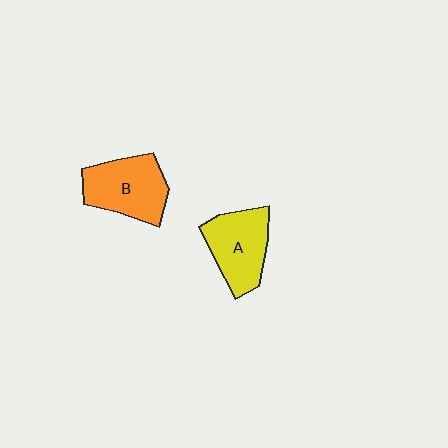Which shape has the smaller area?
Shape A (yellow).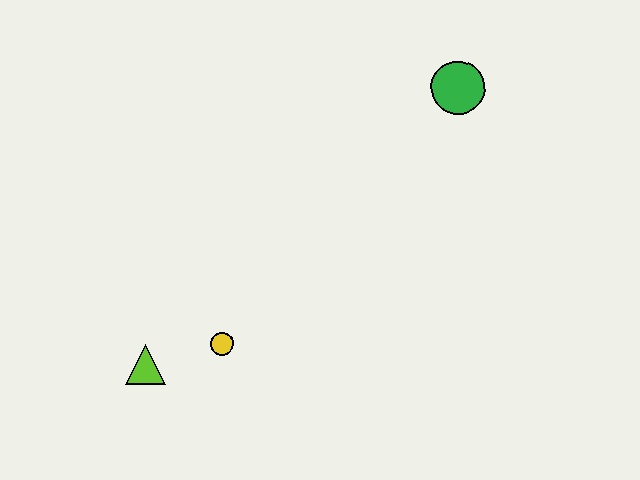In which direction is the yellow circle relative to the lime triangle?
The yellow circle is to the right of the lime triangle.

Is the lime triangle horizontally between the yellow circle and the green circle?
No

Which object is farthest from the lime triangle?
The green circle is farthest from the lime triangle.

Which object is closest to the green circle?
The yellow circle is closest to the green circle.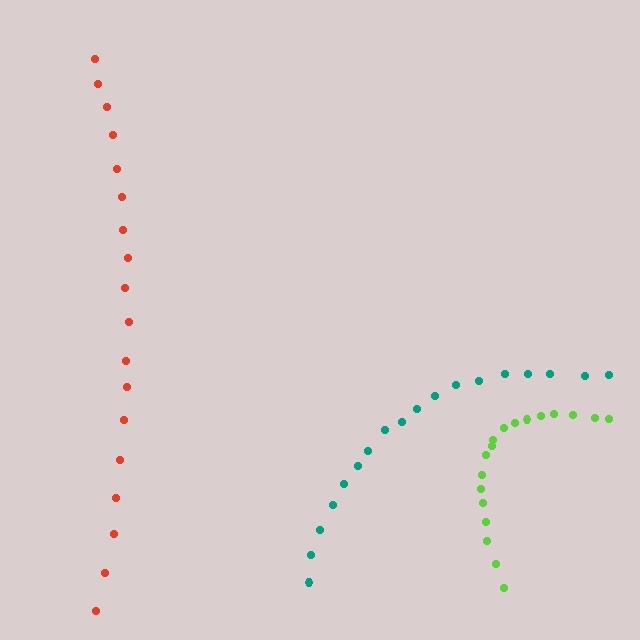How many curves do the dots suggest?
There are 3 distinct paths.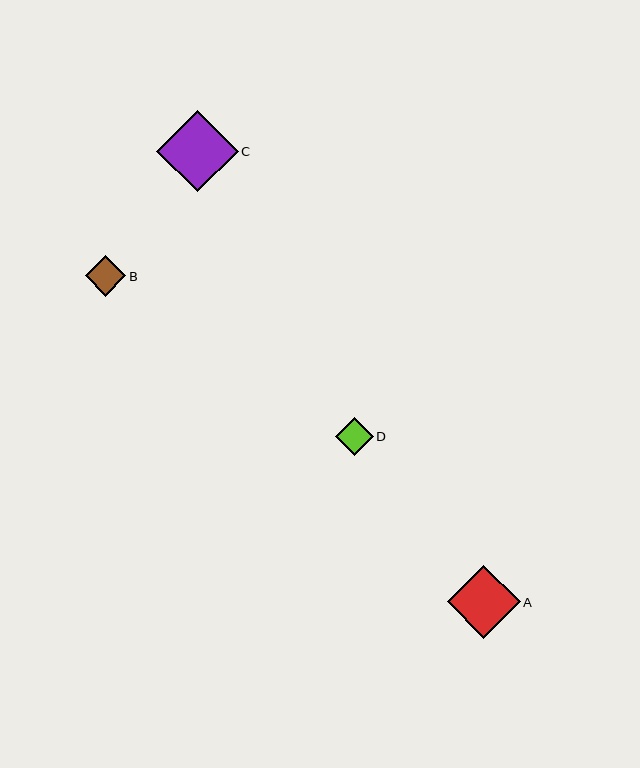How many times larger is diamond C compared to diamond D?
Diamond C is approximately 2.2 times the size of diamond D.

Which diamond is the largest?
Diamond C is the largest with a size of approximately 81 pixels.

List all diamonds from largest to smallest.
From largest to smallest: C, A, B, D.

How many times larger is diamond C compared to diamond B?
Diamond C is approximately 2.0 times the size of diamond B.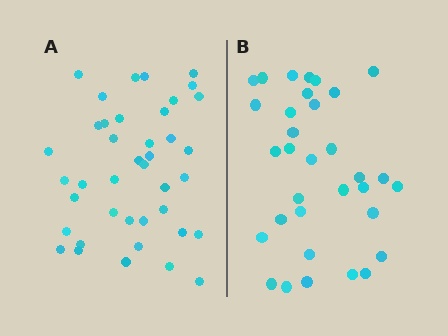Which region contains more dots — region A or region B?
Region A (the left region) has more dots.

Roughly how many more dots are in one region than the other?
Region A has roughly 8 or so more dots than region B.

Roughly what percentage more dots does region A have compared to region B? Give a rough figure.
About 20% more.